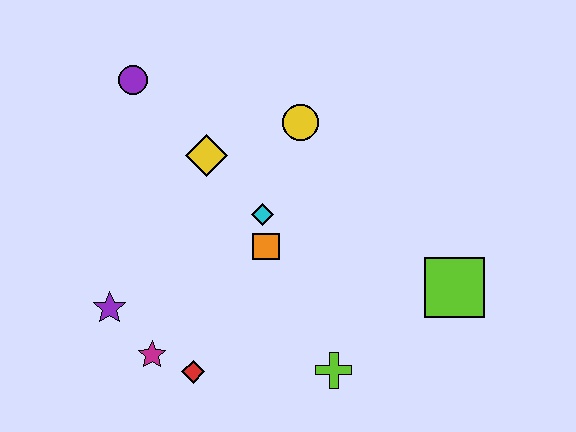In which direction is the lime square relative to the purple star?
The lime square is to the right of the purple star.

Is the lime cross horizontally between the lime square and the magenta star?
Yes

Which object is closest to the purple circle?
The yellow diamond is closest to the purple circle.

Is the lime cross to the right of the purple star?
Yes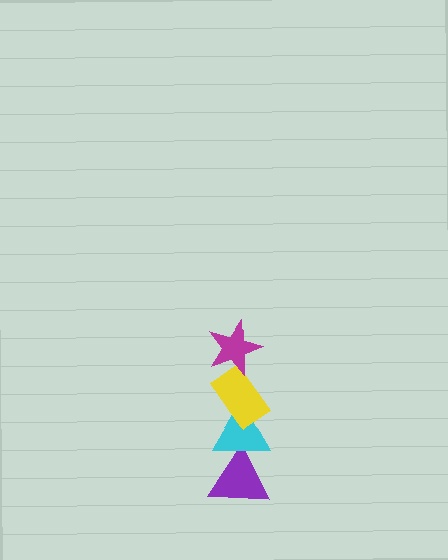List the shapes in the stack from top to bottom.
From top to bottom: the magenta star, the yellow rectangle, the cyan triangle, the purple triangle.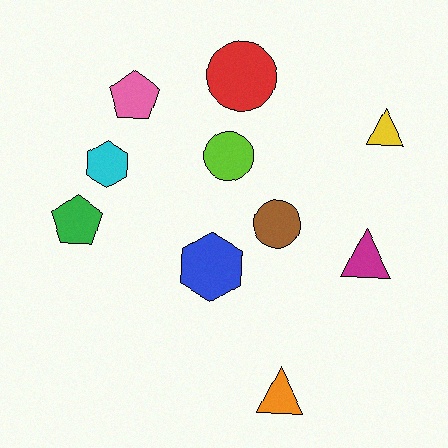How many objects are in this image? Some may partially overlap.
There are 10 objects.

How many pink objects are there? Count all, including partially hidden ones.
There is 1 pink object.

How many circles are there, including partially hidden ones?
There are 3 circles.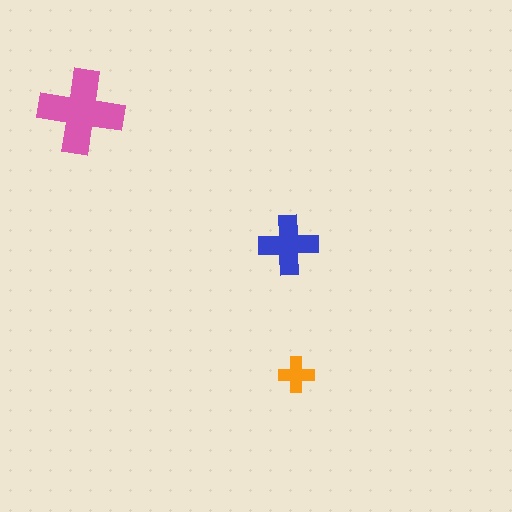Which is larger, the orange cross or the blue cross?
The blue one.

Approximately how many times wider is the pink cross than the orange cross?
About 2.5 times wider.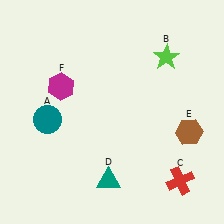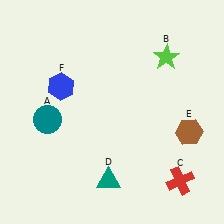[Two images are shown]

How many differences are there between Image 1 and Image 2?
There is 1 difference between the two images.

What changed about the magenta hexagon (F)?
In Image 1, F is magenta. In Image 2, it changed to blue.